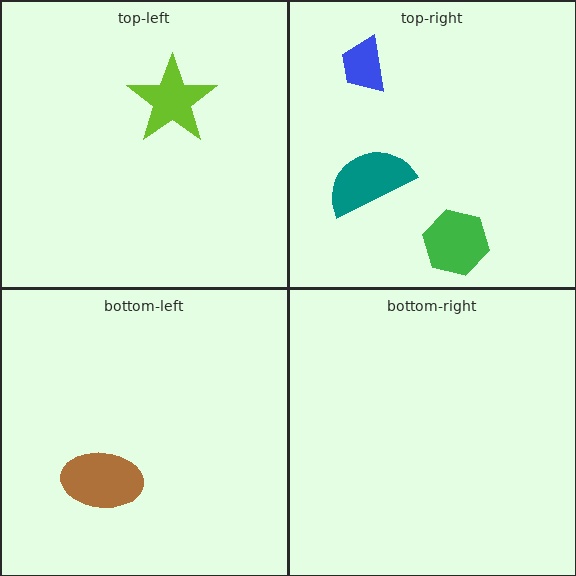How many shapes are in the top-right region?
3.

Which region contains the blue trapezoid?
The top-right region.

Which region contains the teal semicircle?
The top-right region.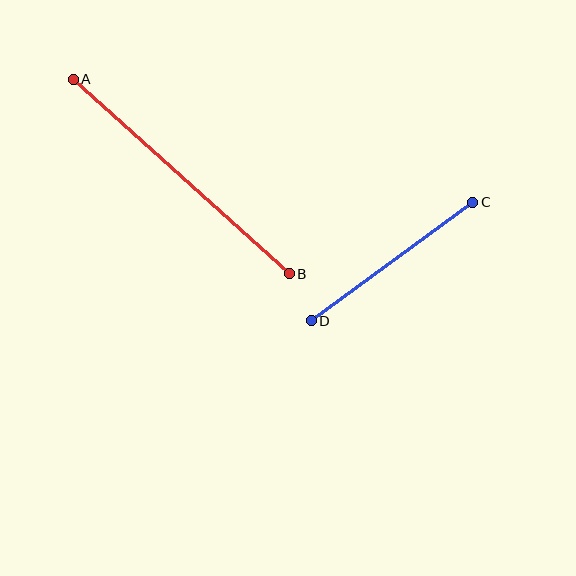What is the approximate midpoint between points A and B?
The midpoint is at approximately (181, 177) pixels.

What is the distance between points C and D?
The distance is approximately 200 pixels.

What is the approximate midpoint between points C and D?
The midpoint is at approximately (392, 261) pixels.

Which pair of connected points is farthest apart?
Points A and B are farthest apart.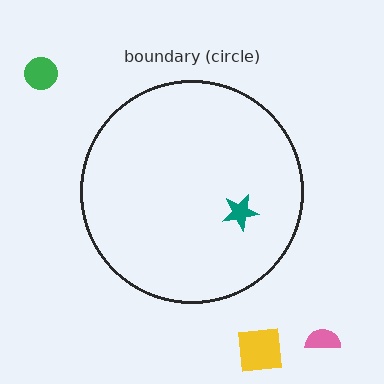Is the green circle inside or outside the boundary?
Outside.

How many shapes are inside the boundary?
1 inside, 3 outside.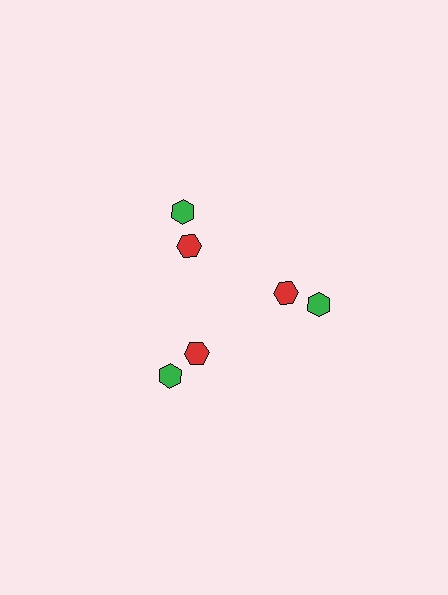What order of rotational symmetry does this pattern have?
This pattern has 3-fold rotational symmetry.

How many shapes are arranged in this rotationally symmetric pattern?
There are 6 shapes, arranged in 3 groups of 2.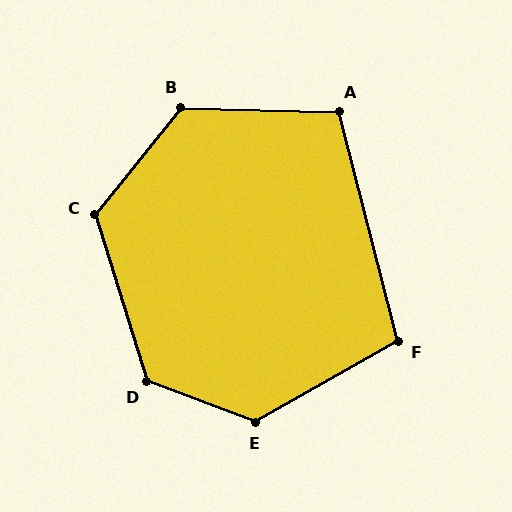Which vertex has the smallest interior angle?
F, at approximately 105 degrees.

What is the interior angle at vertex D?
Approximately 128 degrees (obtuse).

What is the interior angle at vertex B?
Approximately 127 degrees (obtuse).